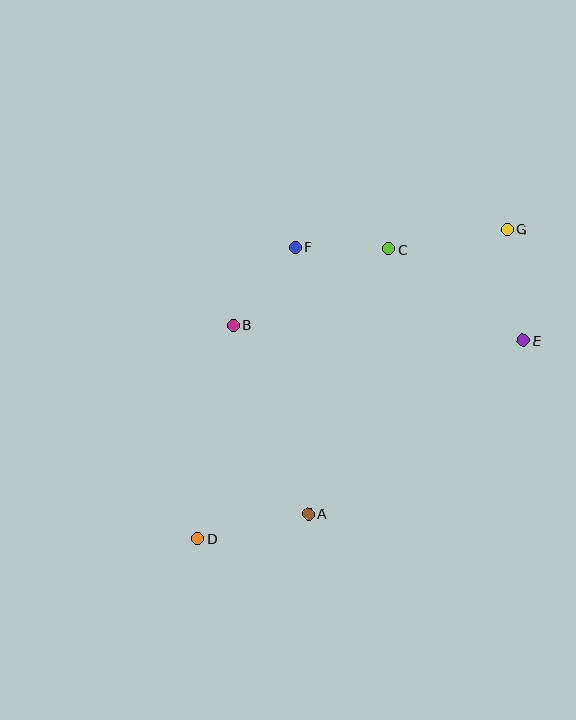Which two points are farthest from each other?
Points D and G are farthest from each other.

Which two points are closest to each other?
Points C and F are closest to each other.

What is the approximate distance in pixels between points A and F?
The distance between A and F is approximately 267 pixels.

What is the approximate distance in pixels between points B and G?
The distance between B and G is approximately 291 pixels.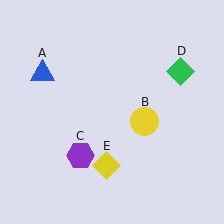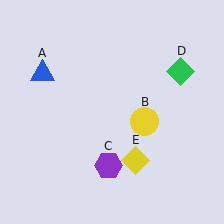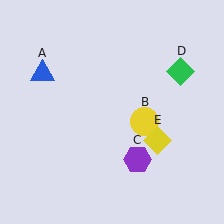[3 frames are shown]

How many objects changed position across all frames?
2 objects changed position: purple hexagon (object C), yellow diamond (object E).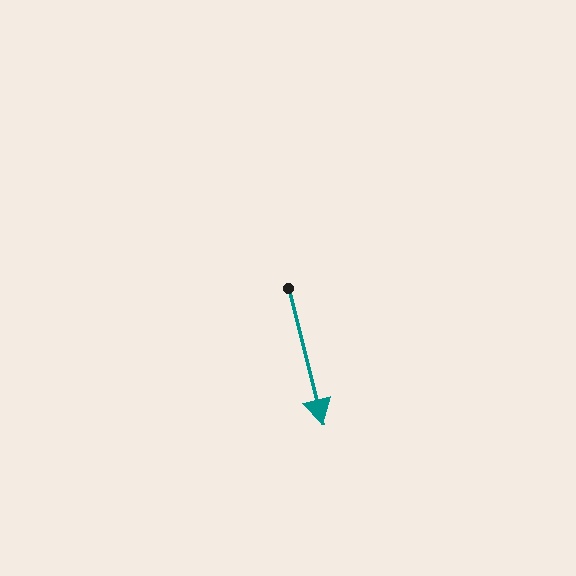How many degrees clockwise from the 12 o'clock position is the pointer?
Approximately 166 degrees.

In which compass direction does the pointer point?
South.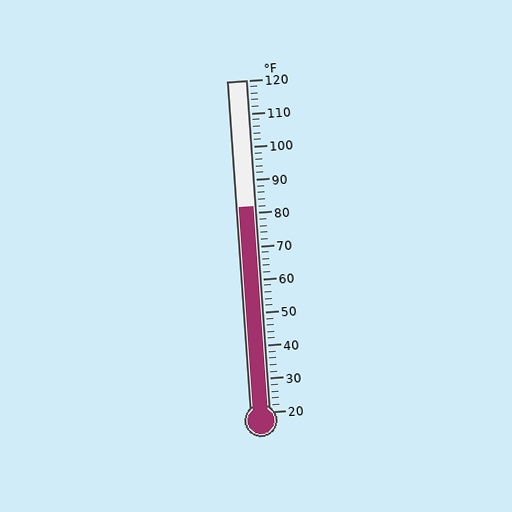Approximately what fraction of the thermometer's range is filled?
The thermometer is filled to approximately 60% of its range.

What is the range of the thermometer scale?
The thermometer scale ranges from 20°F to 120°F.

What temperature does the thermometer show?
The thermometer shows approximately 82°F.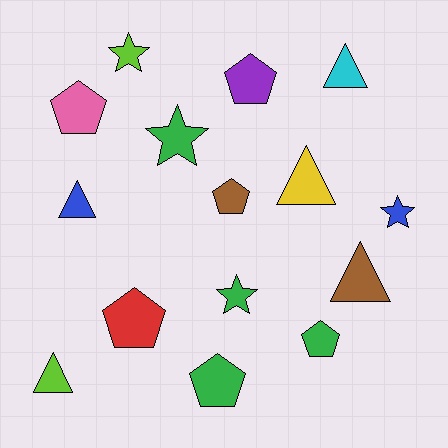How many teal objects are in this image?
There are no teal objects.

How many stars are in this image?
There are 4 stars.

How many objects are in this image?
There are 15 objects.